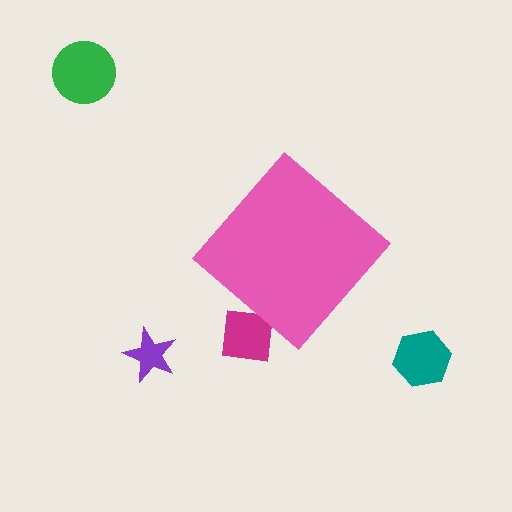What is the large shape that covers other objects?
A pink diamond.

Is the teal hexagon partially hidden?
No, the teal hexagon is fully visible.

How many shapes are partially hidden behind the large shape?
1 shape is partially hidden.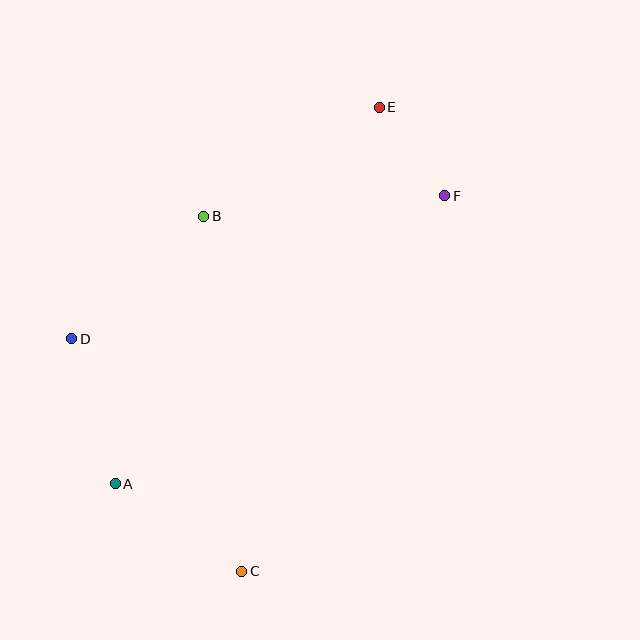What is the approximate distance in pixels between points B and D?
The distance between B and D is approximately 180 pixels.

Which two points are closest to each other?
Points E and F are closest to each other.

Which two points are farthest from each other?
Points C and E are farthest from each other.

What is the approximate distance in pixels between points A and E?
The distance between A and E is approximately 460 pixels.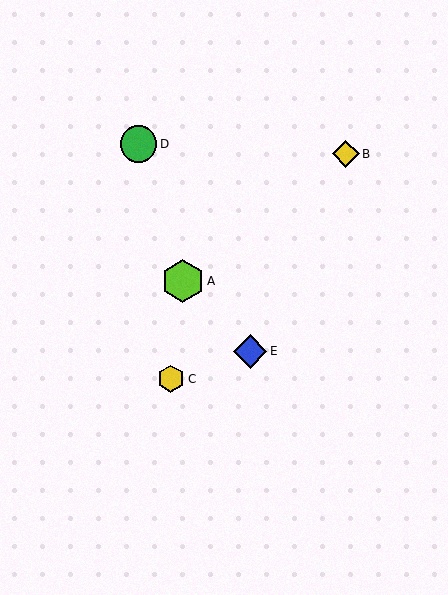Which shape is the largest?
The lime hexagon (labeled A) is the largest.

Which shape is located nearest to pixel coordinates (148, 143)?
The green circle (labeled D) at (138, 144) is nearest to that location.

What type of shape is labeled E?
Shape E is a blue diamond.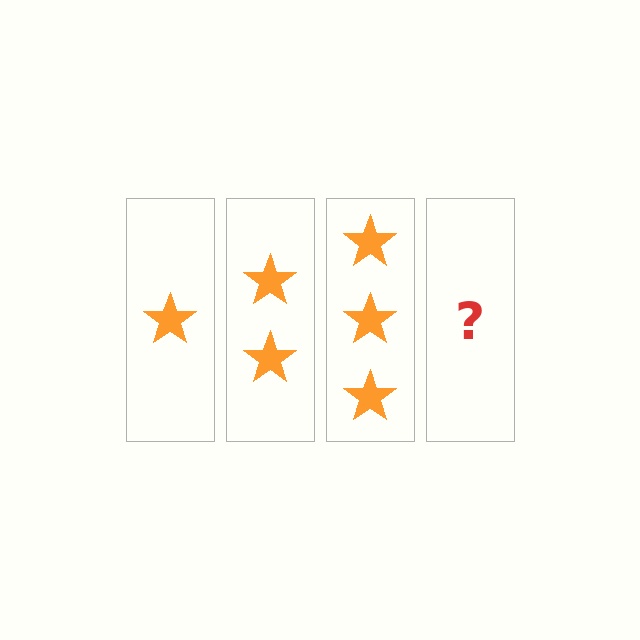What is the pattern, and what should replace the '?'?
The pattern is that each step adds one more star. The '?' should be 4 stars.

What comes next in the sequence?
The next element should be 4 stars.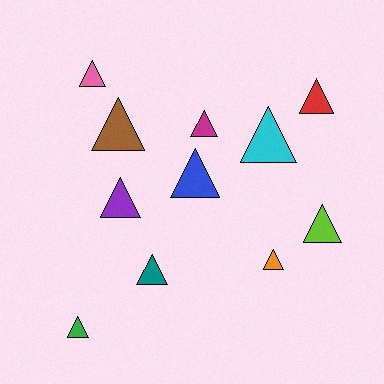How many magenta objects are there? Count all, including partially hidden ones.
There is 1 magenta object.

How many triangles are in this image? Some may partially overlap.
There are 11 triangles.